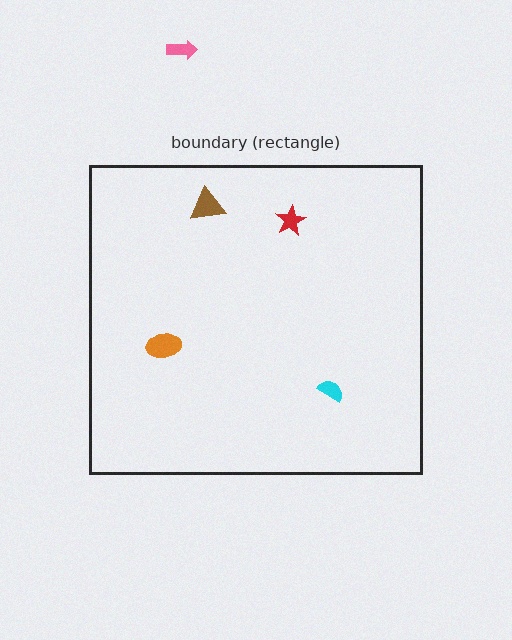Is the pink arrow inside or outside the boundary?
Outside.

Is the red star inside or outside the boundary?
Inside.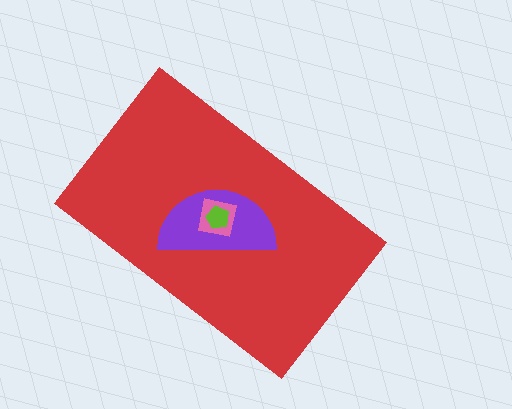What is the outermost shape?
The red rectangle.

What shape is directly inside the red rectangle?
The purple semicircle.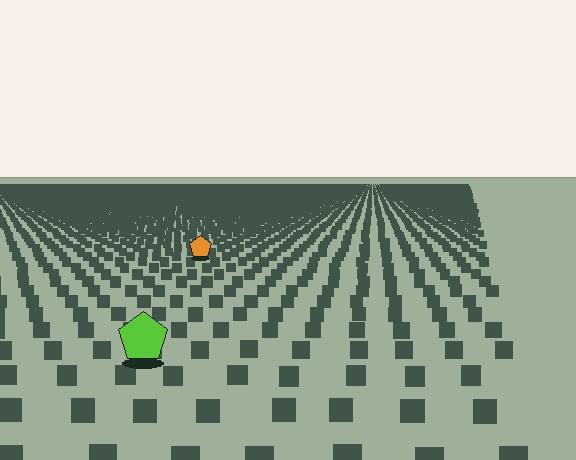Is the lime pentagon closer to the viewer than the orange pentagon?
Yes. The lime pentagon is closer — you can tell from the texture gradient: the ground texture is coarser near it.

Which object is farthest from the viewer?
The orange pentagon is farthest from the viewer. It appears smaller and the ground texture around it is denser.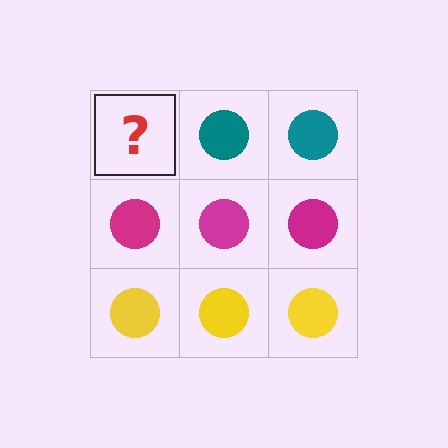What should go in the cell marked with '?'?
The missing cell should contain a teal circle.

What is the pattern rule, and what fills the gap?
The rule is that each row has a consistent color. The gap should be filled with a teal circle.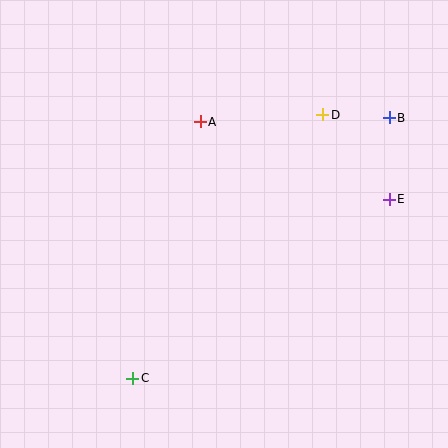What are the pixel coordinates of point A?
Point A is at (200, 122).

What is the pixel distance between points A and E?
The distance between A and E is 204 pixels.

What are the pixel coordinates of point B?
Point B is at (389, 118).